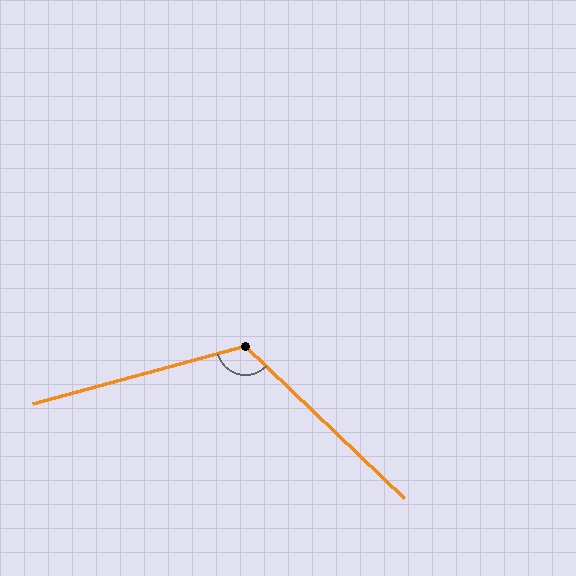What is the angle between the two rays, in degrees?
Approximately 121 degrees.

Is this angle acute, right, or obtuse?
It is obtuse.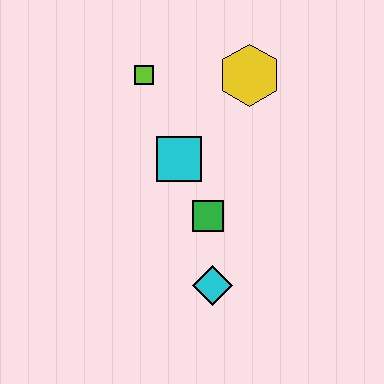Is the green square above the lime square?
No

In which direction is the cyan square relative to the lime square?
The cyan square is below the lime square.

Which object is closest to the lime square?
The cyan square is closest to the lime square.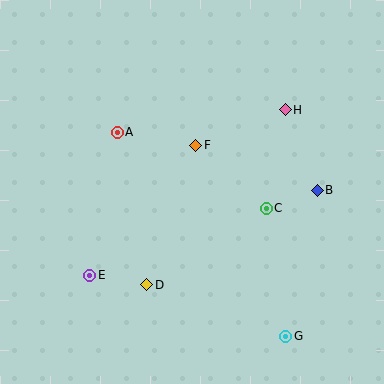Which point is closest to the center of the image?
Point F at (196, 145) is closest to the center.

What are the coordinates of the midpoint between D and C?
The midpoint between D and C is at (206, 247).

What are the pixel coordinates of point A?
Point A is at (117, 132).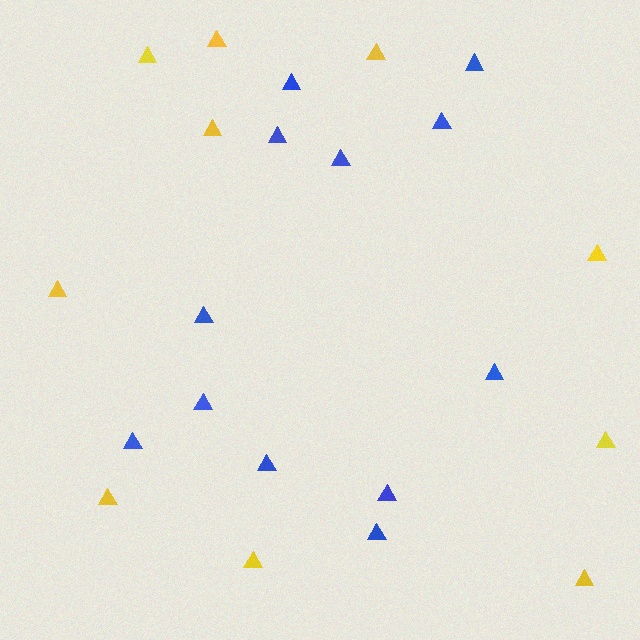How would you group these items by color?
There are 2 groups: one group of blue triangles (12) and one group of yellow triangles (10).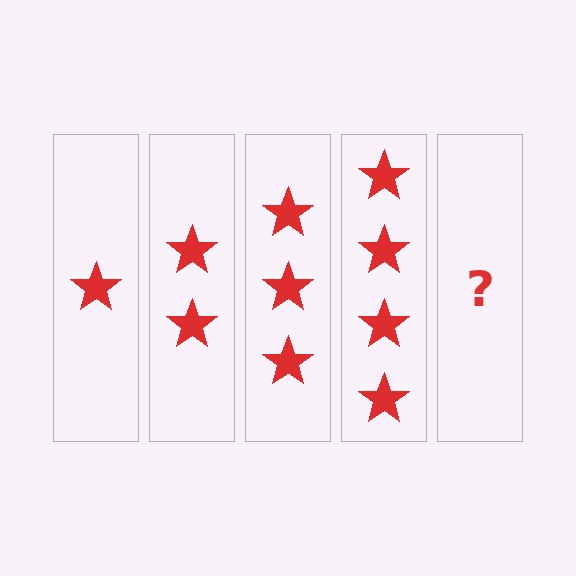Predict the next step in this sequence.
The next step is 5 stars.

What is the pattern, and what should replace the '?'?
The pattern is that each step adds one more star. The '?' should be 5 stars.